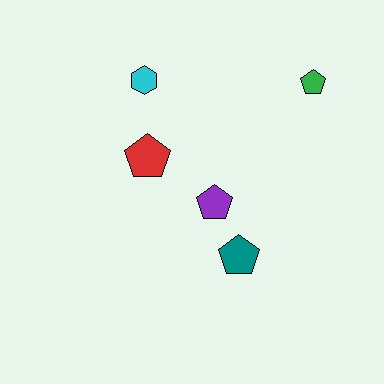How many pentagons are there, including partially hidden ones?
There are 4 pentagons.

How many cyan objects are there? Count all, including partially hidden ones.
There is 1 cyan object.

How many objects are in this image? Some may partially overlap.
There are 5 objects.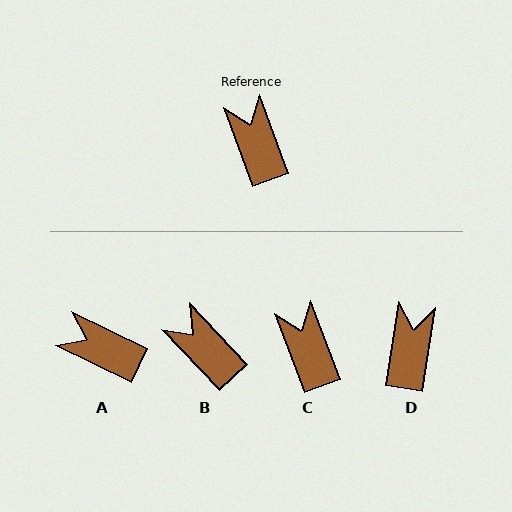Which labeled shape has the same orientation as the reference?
C.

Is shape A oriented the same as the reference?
No, it is off by about 44 degrees.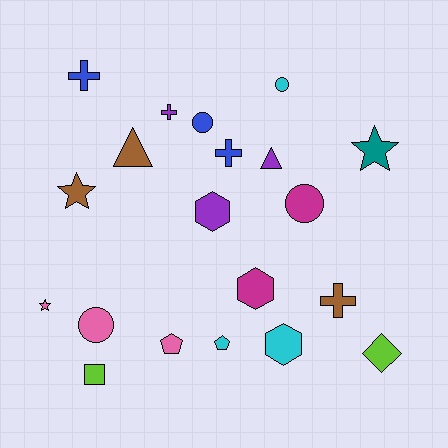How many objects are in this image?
There are 20 objects.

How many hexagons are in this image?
There are 3 hexagons.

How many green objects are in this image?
There are no green objects.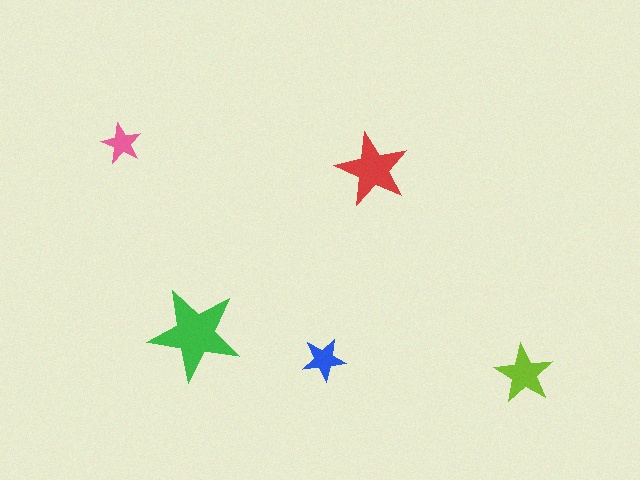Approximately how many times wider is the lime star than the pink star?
About 1.5 times wider.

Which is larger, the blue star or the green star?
The green one.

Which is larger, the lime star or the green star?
The green one.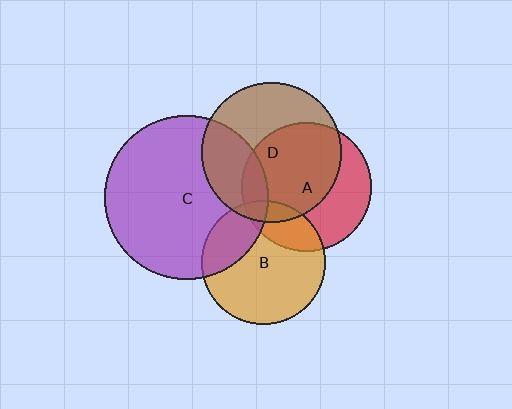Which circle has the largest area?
Circle C (purple).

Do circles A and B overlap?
Yes.